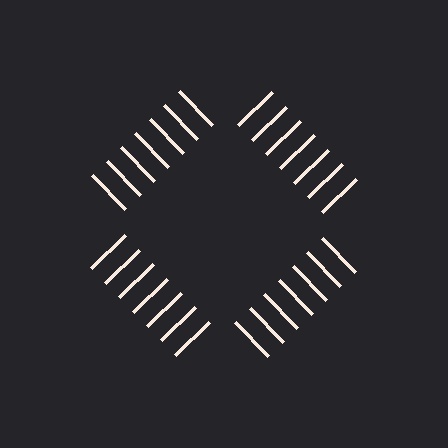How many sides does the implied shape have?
4 sides — the line-ends trace a square.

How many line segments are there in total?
28 — 7 along each of the 4 edges.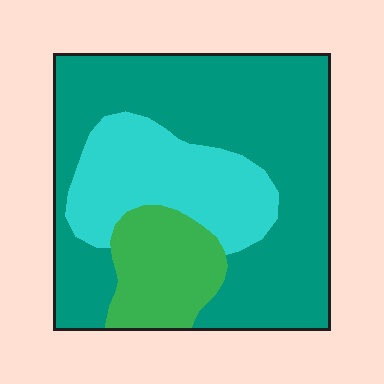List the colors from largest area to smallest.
From largest to smallest: teal, cyan, green.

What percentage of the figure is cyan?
Cyan takes up about one quarter (1/4) of the figure.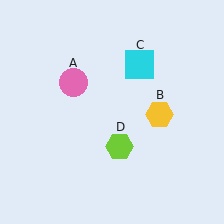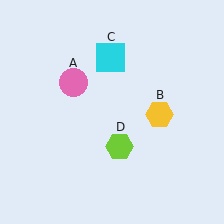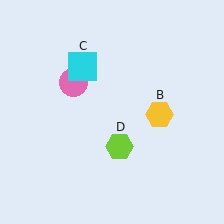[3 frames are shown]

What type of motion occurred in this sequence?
The cyan square (object C) rotated counterclockwise around the center of the scene.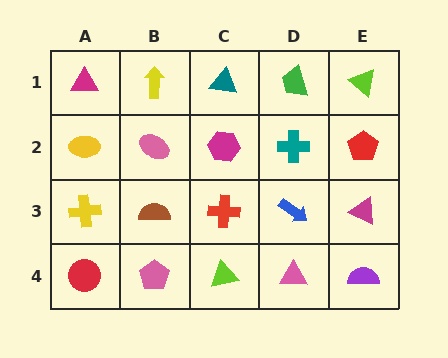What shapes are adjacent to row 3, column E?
A red pentagon (row 2, column E), a purple semicircle (row 4, column E), a blue arrow (row 3, column D).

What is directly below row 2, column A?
A yellow cross.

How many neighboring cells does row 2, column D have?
4.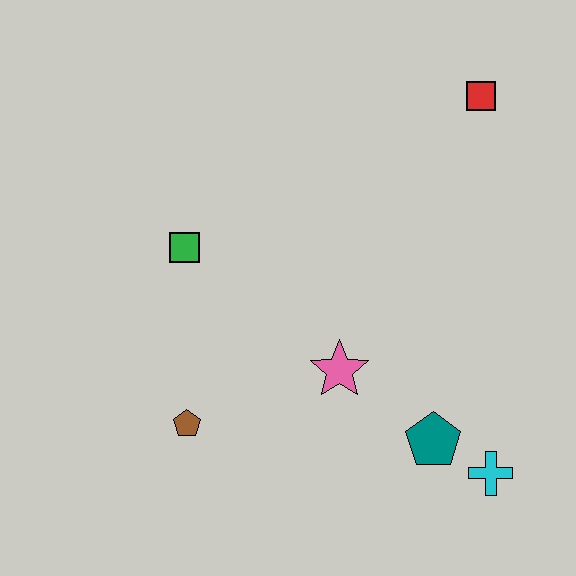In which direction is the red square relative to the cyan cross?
The red square is above the cyan cross.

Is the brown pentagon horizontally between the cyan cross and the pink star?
No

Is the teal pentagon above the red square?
No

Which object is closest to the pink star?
The teal pentagon is closest to the pink star.